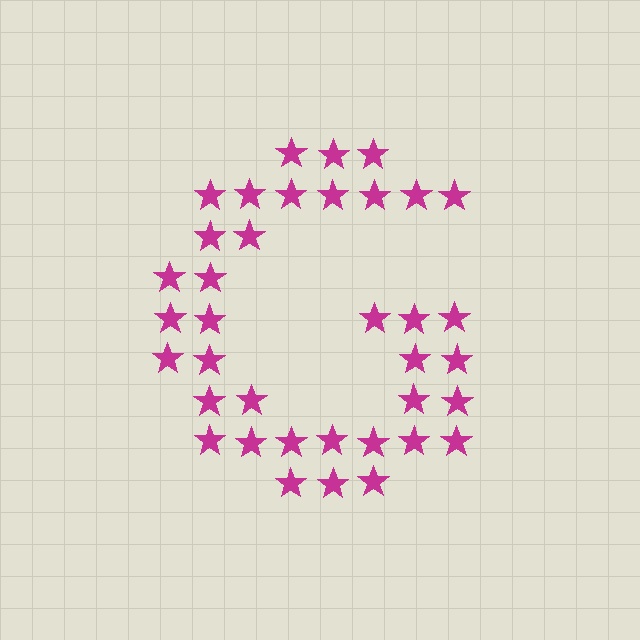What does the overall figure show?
The overall figure shows the letter G.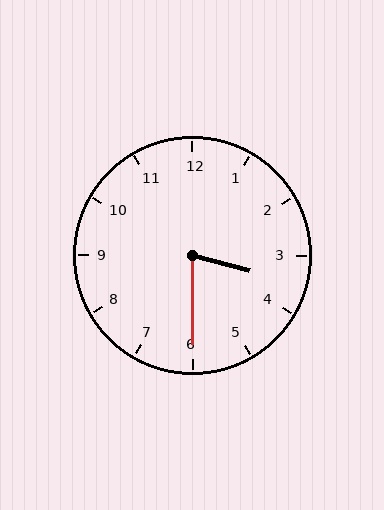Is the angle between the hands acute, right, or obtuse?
It is acute.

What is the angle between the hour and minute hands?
Approximately 75 degrees.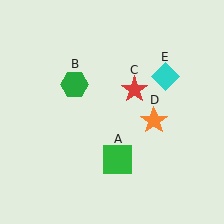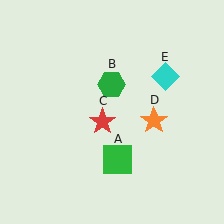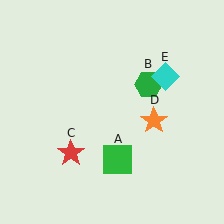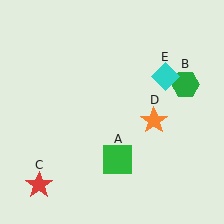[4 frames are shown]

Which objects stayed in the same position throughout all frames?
Green square (object A) and orange star (object D) and cyan diamond (object E) remained stationary.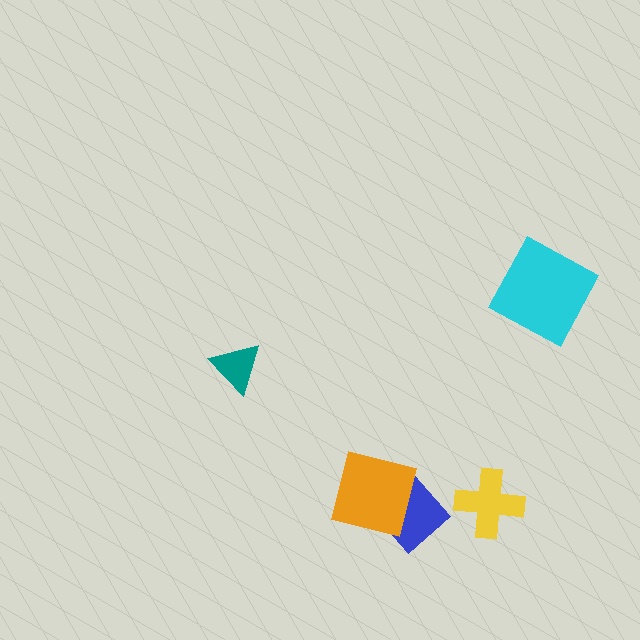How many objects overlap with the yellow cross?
0 objects overlap with the yellow cross.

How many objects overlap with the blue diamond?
1 object overlaps with the blue diamond.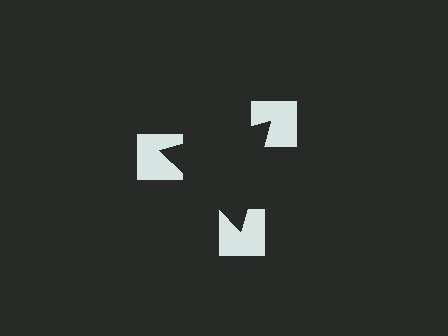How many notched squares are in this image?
There are 3 — one at each vertex of the illusory triangle.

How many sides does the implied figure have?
3 sides.